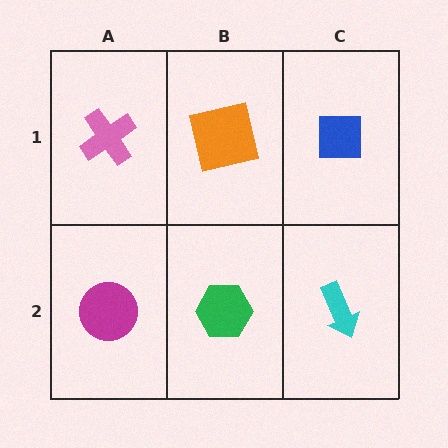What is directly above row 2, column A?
A pink cross.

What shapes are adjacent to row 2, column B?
An orange square (row 1, column B), a magenta circle (row 2, column A), a cyan arrow (row 2, column C).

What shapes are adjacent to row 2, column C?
A blue square (row 1, column C), a green hexagon (row 2, column B).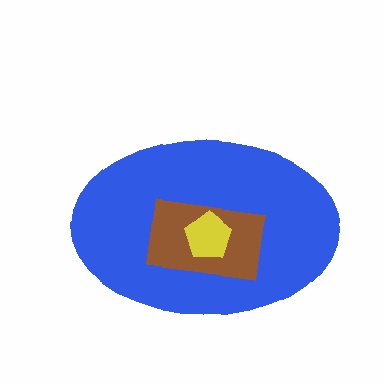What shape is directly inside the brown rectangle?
The yellow pentagon.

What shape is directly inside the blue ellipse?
The brown rectangle.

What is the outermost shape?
The blue ellipse.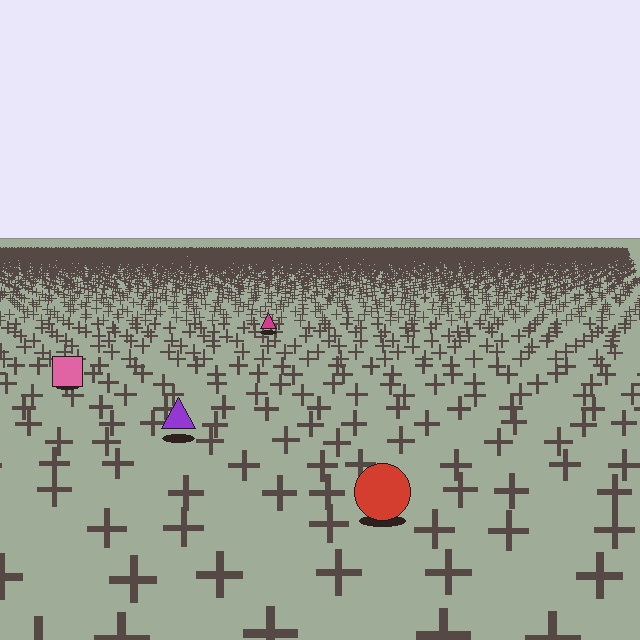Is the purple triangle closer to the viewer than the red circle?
No. The red circle is closer — you can tell from the texture gradient: the ground texture is coarser near it.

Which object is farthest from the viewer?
The magenta triangle is farthest from the viewer. It appears smaller and the ground texture around it is denser.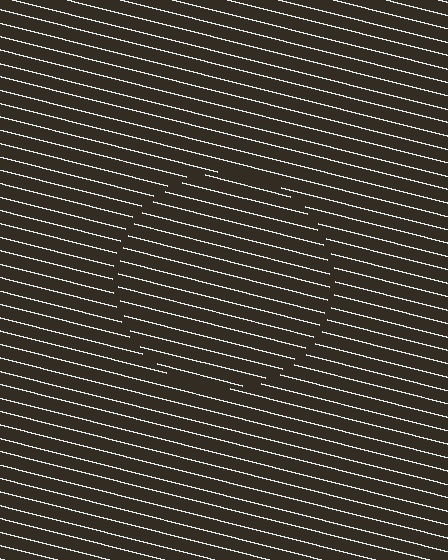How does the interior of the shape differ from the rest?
The interior of the shape contains the same grating, shifted by half a period — the contour is defined by the phase discontinuity where line-ends from the inner and outer gratings abut.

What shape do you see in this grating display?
An illusory circle. The interior of the shape contains the same grating, shifted by half a period — the contour is defined by the phase discontinuity where line-ends from the inner and outer gratings abut.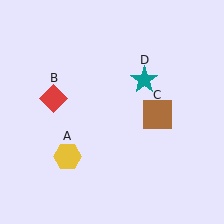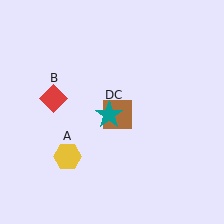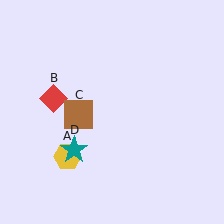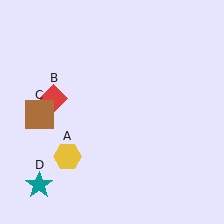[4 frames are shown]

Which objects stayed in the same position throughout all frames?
Yellow hexagon (object A) and red diamond (object B) remained stationary.